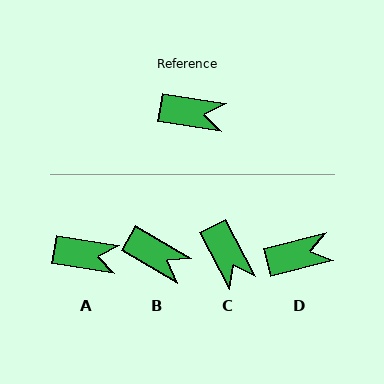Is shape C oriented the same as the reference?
No, it is off by about 54 degrees.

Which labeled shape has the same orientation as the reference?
A.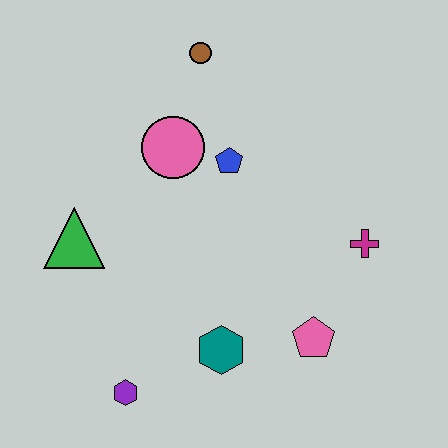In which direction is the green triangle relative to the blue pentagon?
The green triangle is to the left of the blue pentagon.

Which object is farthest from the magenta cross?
The green triangle is farthest from the magenta cross.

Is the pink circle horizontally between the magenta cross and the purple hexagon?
Yes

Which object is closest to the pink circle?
The blue pentagon is closest to the pink circle.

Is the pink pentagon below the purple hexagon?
No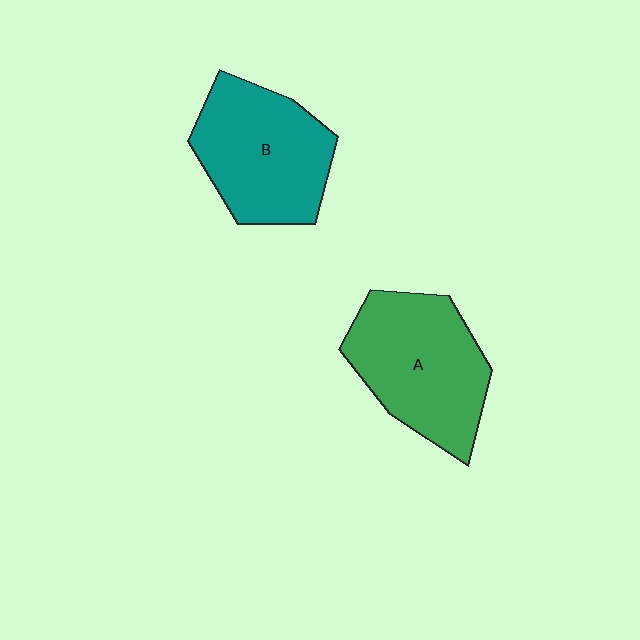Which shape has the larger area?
Shape A (green).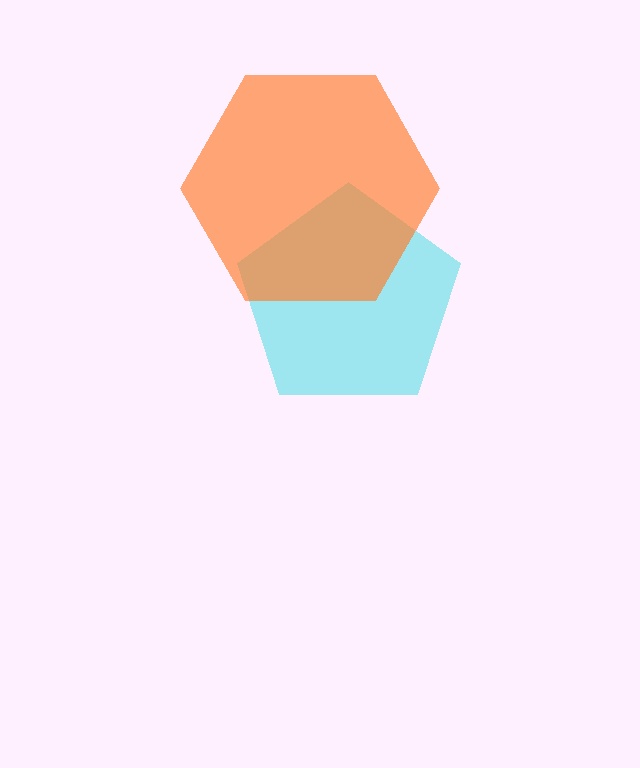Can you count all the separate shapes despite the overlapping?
Yes, there are 2 separate shapes.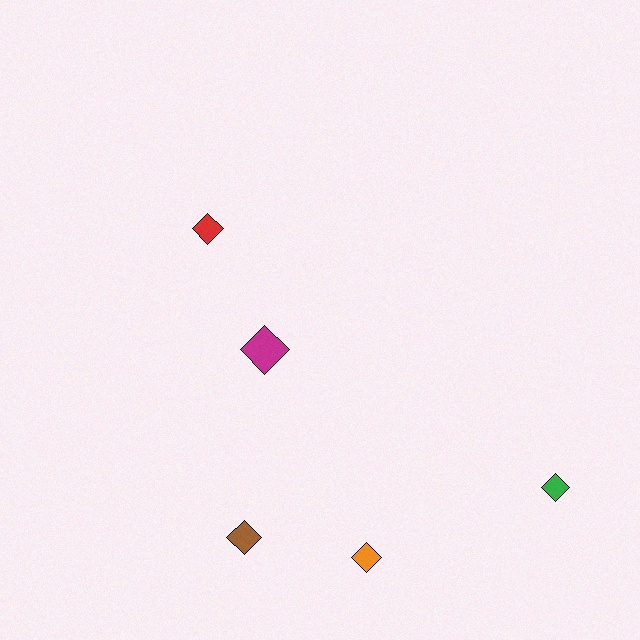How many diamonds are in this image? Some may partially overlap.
There are 5 diamonds.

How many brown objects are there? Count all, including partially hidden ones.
There is 1 brown object.